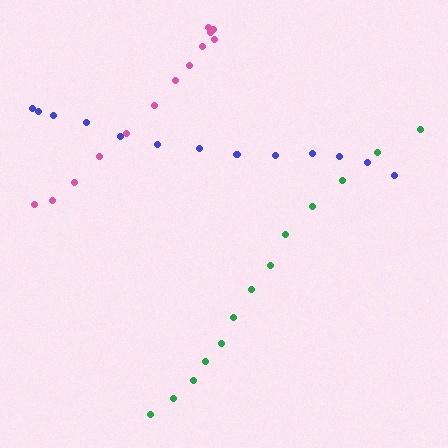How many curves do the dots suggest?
There are 3 distinct paths.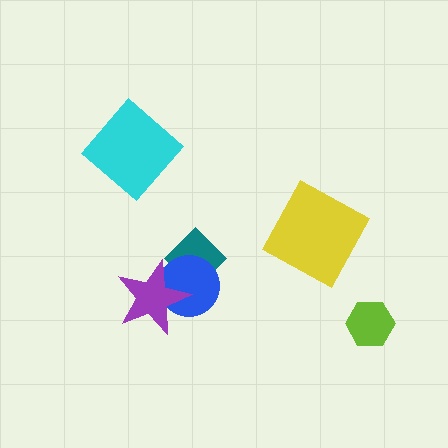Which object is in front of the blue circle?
The purple star is in front of the blue circle.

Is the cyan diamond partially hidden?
No, no other shape covers it.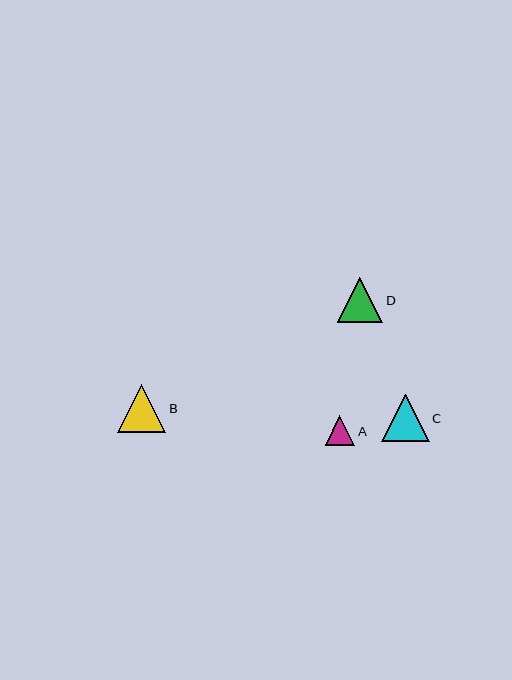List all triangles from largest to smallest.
From largest to smallest: B, C, D, A.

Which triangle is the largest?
Triangle B is the largest with a size of approximately 48 pixels.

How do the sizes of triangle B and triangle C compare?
Triangle B and triangle C are approximately the same size.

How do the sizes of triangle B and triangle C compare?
Triangle B and triangle C are approximately the same size.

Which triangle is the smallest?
Triangle A is the smallest with a size of approximately 30 pixels.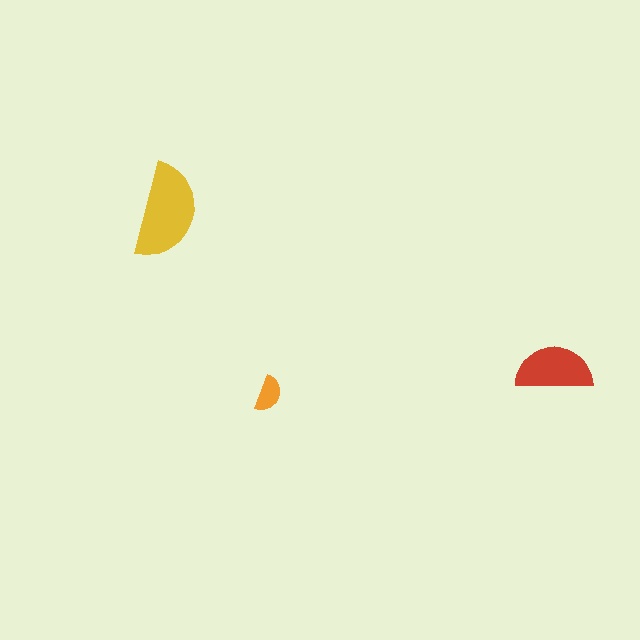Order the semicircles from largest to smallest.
the yellow one, the red one, the orange one.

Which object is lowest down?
The orange semicircle is bottommost.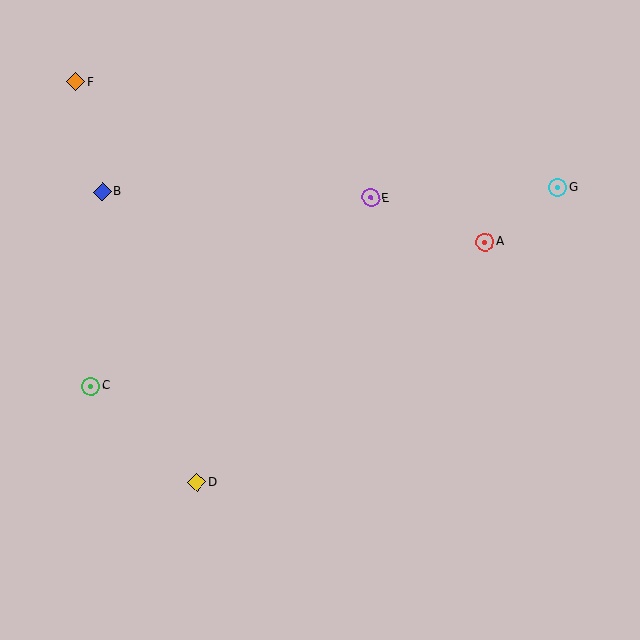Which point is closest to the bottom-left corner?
Point D is closest to the bottom-left corner.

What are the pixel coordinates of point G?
Point G is at (558, 187).